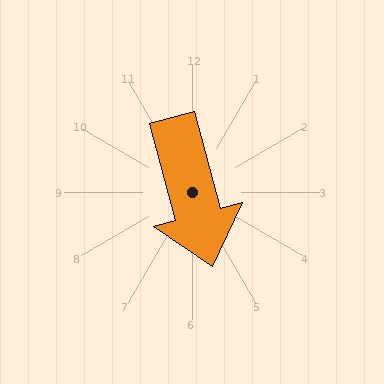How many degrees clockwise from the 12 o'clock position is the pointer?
Approximately 165 degrees.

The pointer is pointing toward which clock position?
Roughly 5 o'clock.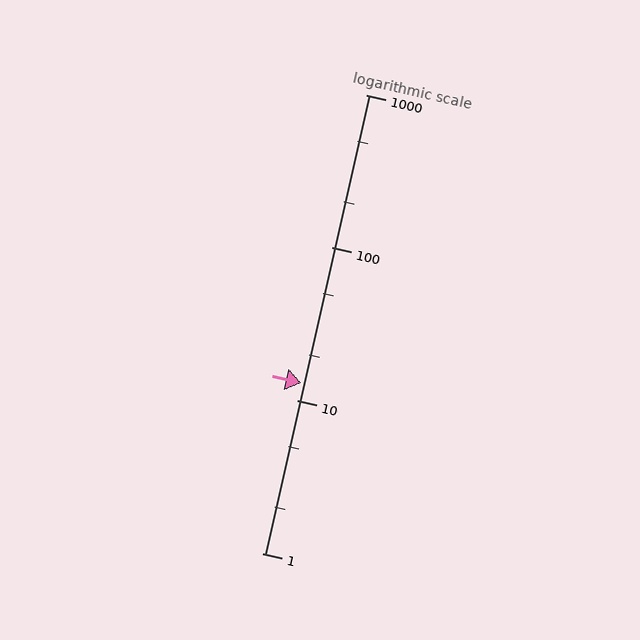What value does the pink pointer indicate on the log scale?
The pointer indicates approximately 13.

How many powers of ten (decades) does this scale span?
The scale spans 3 decades, from 1 to 1000.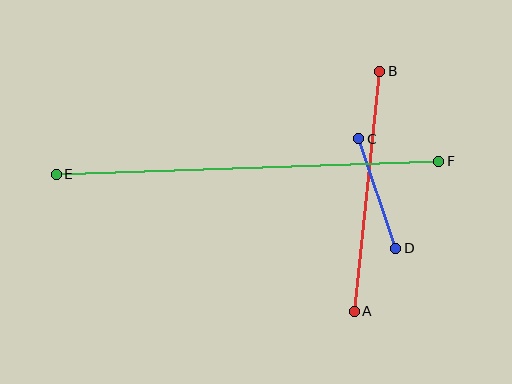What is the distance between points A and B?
The distance is approximately 241 pixels.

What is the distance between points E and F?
The distance is approximately 383 pixels.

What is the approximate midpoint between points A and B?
The midpoint is at approximately (367, 191) pixels.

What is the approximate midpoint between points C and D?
The midpoint is at approximately (377, 194) pixels.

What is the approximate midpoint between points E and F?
The midpoint is at approximately (248, 168) pixels.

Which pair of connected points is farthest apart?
Points E and F are farthest apart.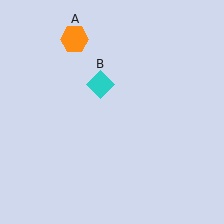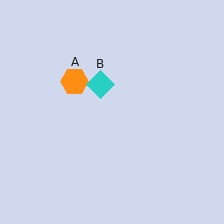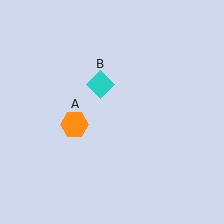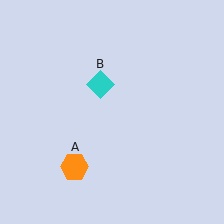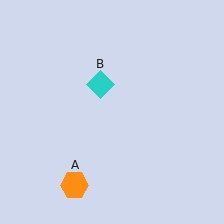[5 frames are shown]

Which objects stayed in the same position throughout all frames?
Cyan diamond (object B) remained stationary.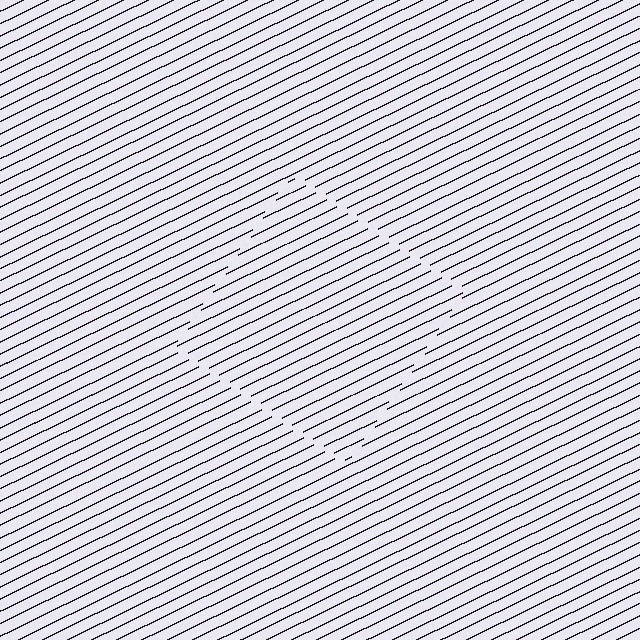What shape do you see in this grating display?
An illusory square. The interior of the shape contains the same grating, shifted by half a period — the contour is defined by the phase discontinuity where line-ends from the inner and outer gratings abut.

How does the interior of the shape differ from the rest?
The interior of the shape contains the same grating, shifted by half a period — the contour is defined by the phase discontinuity where line-ends from the inner and outer gratings abut.